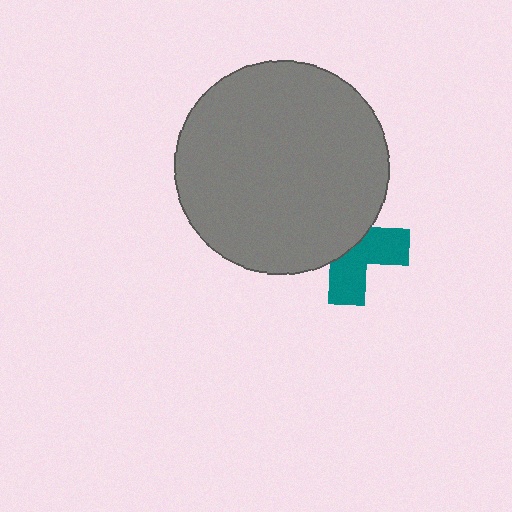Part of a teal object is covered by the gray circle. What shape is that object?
It is a cross.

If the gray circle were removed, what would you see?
You would see the complete teal cross.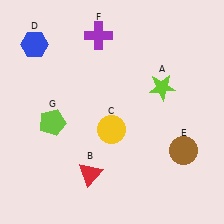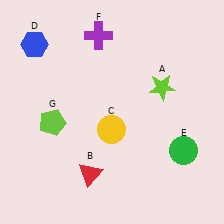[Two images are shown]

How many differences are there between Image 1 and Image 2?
There is 1 difference between the two images.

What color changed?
The circle (E) changed from brown in Image 1 to green in Image 2.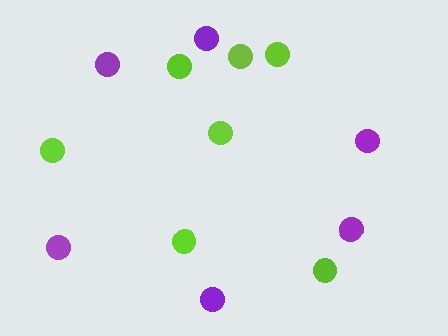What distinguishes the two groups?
There are 2 groups: one group of purple circles (6) and one group of lime circles (7).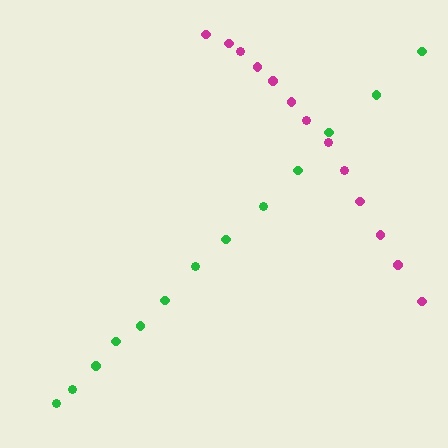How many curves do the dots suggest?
There are 2 distinct paths.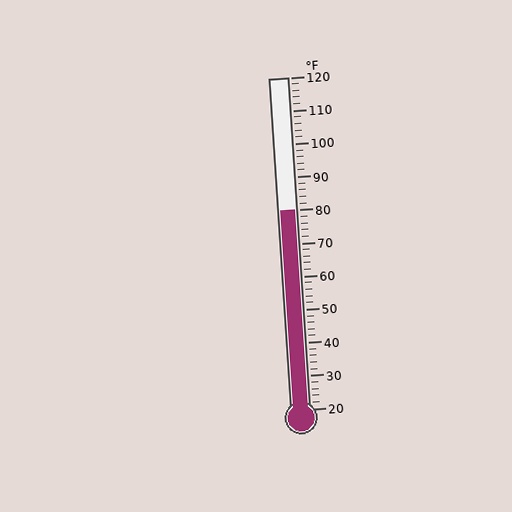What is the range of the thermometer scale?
The thermometer scale ranges from 20°F to 120°F.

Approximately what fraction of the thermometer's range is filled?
The thermometer is filled to approximately 60% of its range.